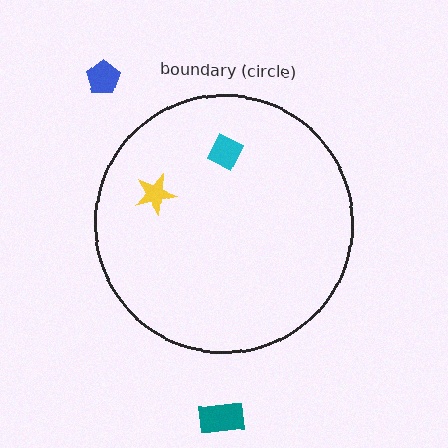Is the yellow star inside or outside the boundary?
Inside.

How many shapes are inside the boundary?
2 inside, 2 outside.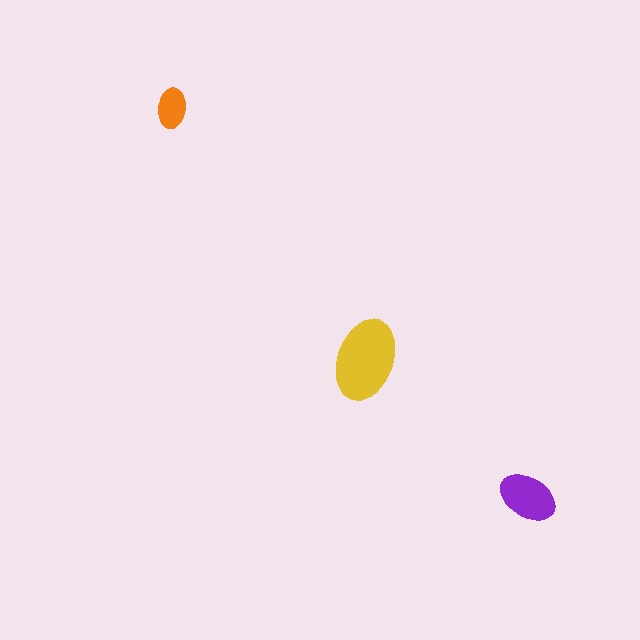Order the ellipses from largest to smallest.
the yellow one, the purple one, the orange one.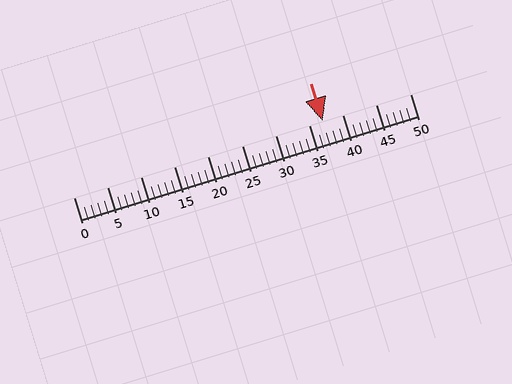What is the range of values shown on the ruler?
The ruler shows values from 0 to 50.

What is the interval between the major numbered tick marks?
The major tick marks are spaced 5 units apart.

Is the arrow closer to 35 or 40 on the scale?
The arrow is closer to 35.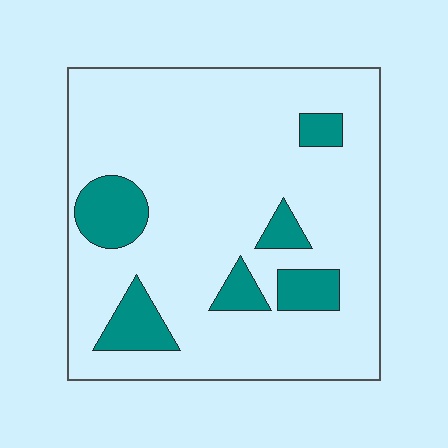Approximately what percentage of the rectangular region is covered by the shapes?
Approximately 15%.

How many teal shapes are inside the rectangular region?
6.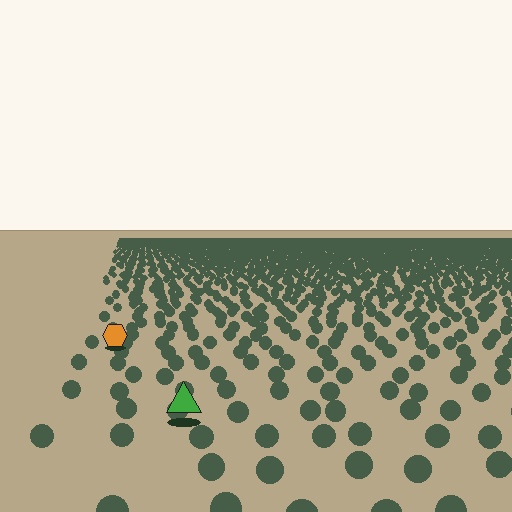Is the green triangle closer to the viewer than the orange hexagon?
Yes. The green triangle is closer — you can tell from the texture gradient: the ground texture is coarser near it.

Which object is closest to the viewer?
The green triangle is closest. The texture marks near it are larger and more spread out.